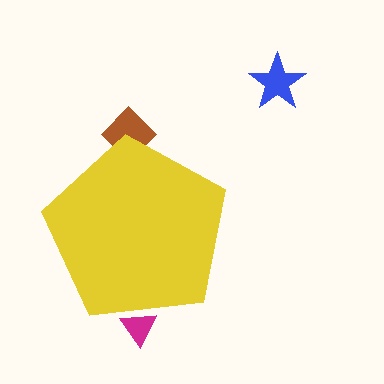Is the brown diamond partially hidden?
Yes, the brown diamond is partially hidden behind the yellow pentagon.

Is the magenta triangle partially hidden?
Yes, the magenta triangle is partially hidden behind the yellow pentagon.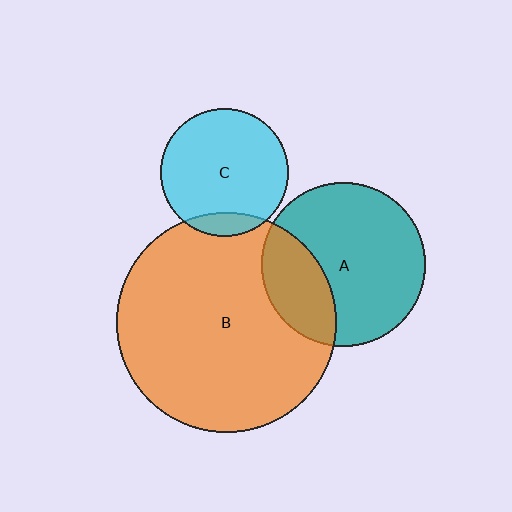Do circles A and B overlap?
Yes.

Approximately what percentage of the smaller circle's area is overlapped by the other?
Approximately 30%.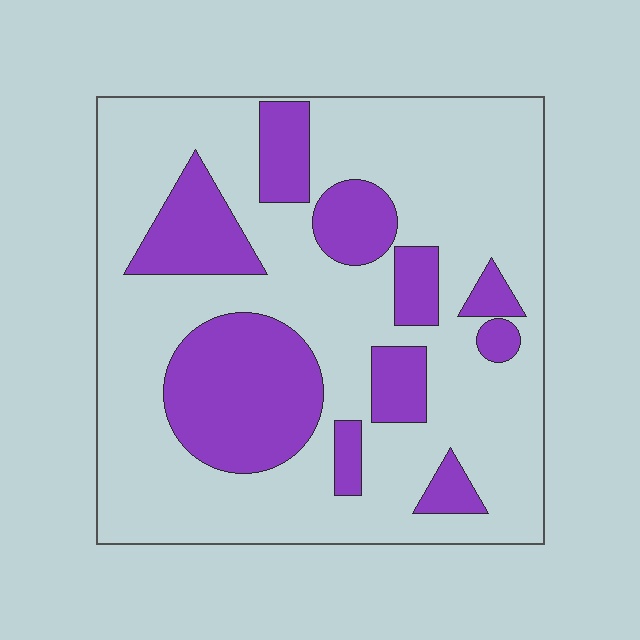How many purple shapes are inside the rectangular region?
10.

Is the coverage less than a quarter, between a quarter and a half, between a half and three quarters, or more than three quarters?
Between a quarter and a half.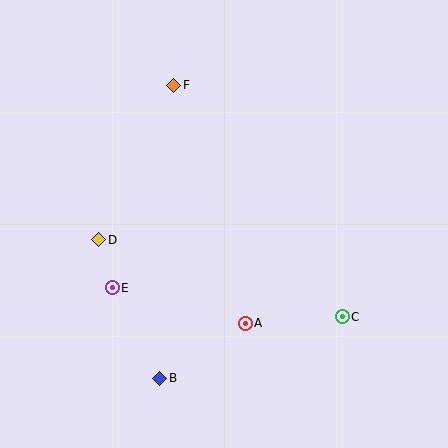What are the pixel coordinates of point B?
Point B is at (160, 378).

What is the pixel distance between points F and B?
The distance between F and B is 293 pixels.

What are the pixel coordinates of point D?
Point D is at (99, 240).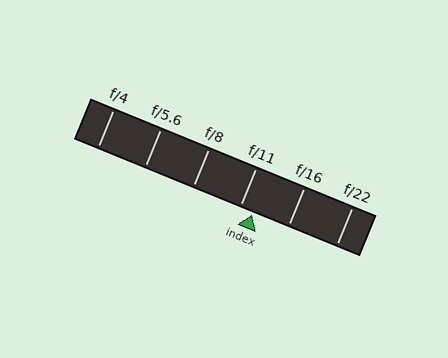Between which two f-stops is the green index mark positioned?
The index mark is between f/11 and f/16.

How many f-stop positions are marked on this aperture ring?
There are 6 f-stop positions marked.